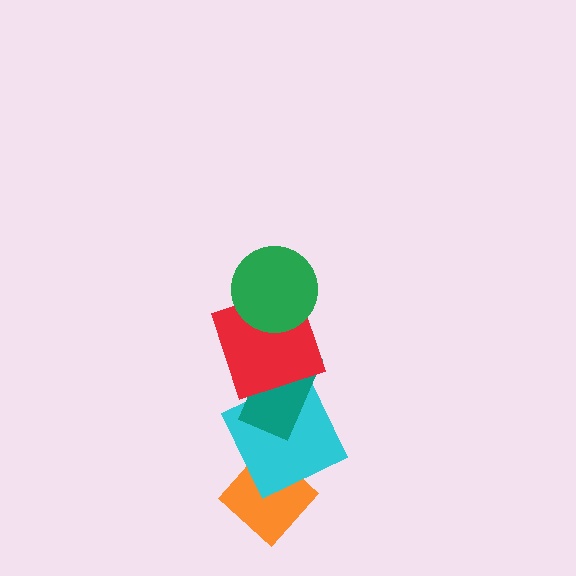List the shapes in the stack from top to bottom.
From top to bottom: the green circle, the red square, the teal rectangle, the cyan square, the orange diamond.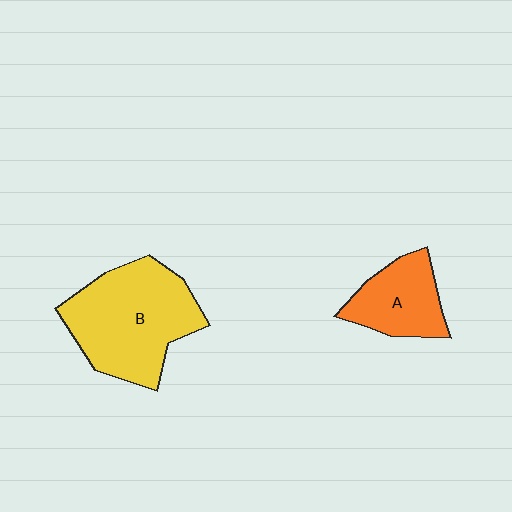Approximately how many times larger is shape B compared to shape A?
Approximately 1.9 times.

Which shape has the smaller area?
Shape A (orange).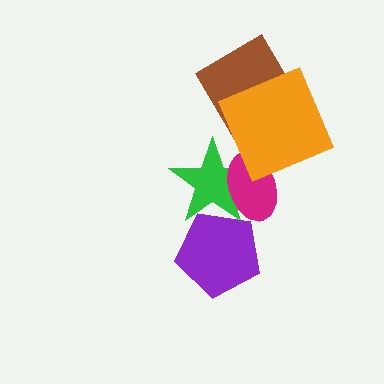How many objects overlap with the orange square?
2 objects overlap with the orange square.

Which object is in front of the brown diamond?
The orange square is in front of the brown diamond.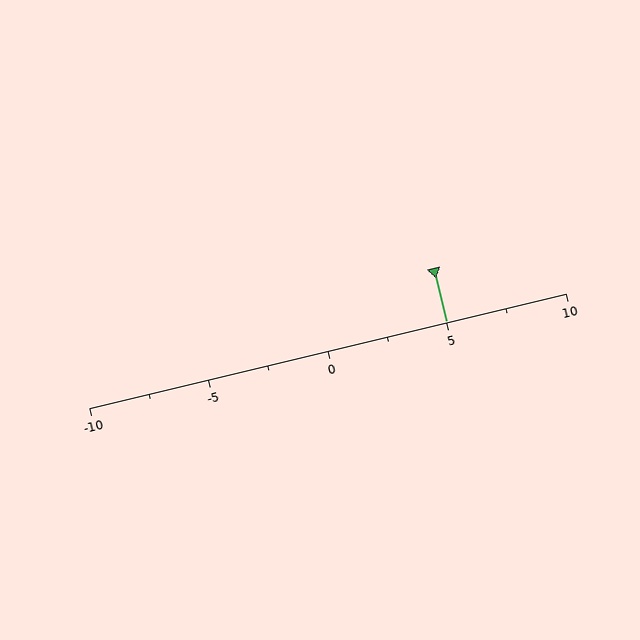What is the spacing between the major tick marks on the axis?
The major ticks are spaced 5 apart.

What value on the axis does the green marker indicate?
The marker indicates approximately 5.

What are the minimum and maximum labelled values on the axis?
The axis runs from -10 to 10.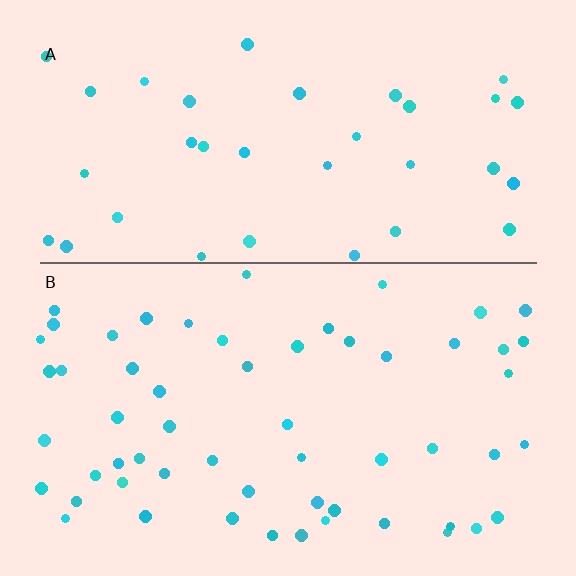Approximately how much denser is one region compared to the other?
Approximately 1.6× — region B over region A.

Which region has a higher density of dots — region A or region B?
B (the bottom).